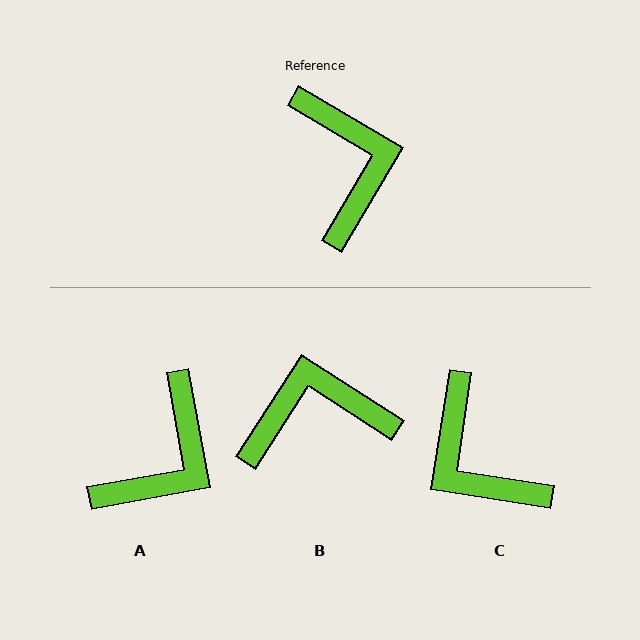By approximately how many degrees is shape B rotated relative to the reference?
Approximately 88 degrees counter-clockwise.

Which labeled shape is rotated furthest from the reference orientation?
C, about 158 degrees away.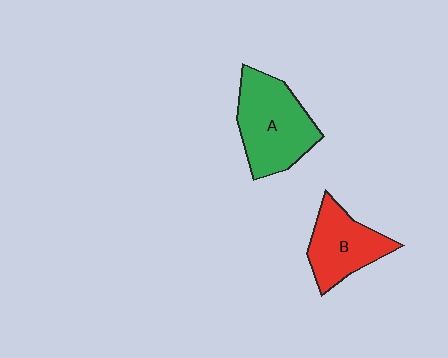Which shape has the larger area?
Shape A (green).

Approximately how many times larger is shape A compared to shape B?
Approximately 1.3 times.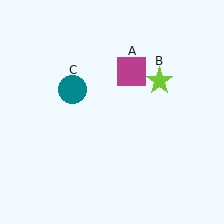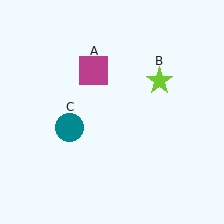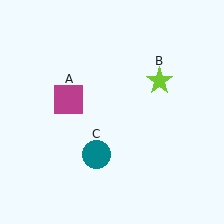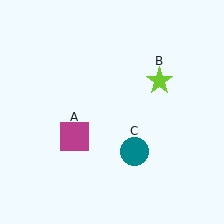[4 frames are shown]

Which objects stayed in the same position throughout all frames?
Lime star (object B) remained stationary.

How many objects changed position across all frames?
2 objects changed position: magenta square (object A), teal circle (object C).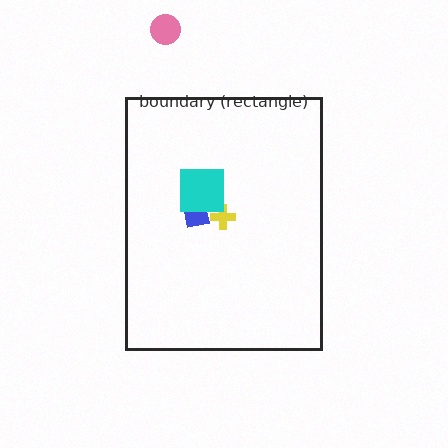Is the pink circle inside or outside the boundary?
Outside.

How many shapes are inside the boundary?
3 inside, 1 outside.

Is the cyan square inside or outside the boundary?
Inside.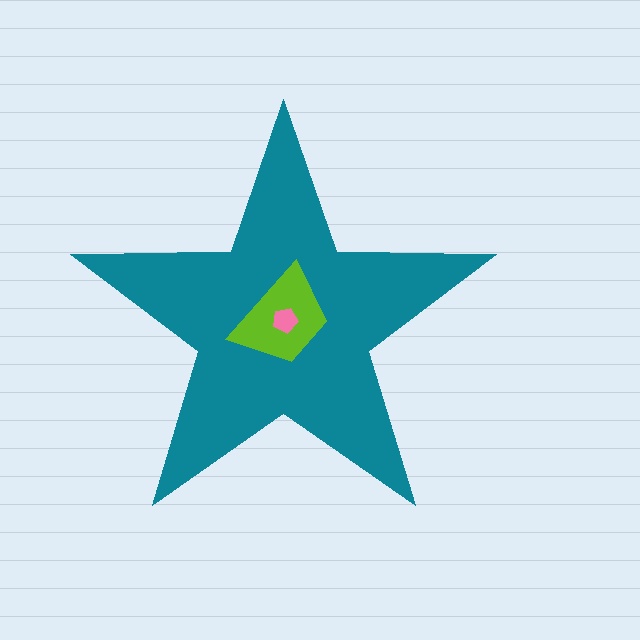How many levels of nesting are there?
3.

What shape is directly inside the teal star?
The lime trapezoid.